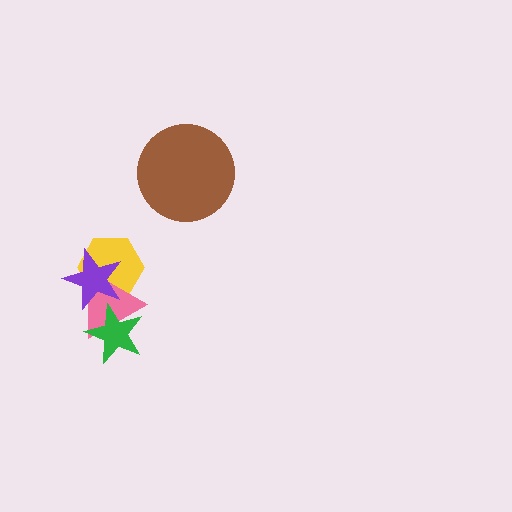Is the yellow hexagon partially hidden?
Yes, it is partially covered by another shape.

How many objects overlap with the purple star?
2 objects overlap with the purple star.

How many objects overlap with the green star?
1 object overlaps with the green star.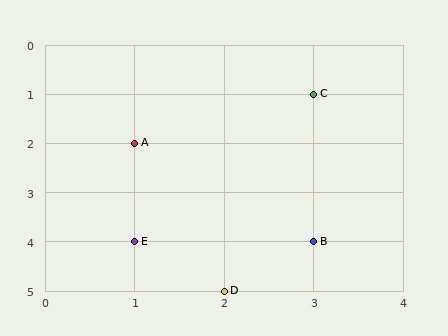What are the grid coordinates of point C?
Point C is at grid coordinates (3, 1).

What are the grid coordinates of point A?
Point A is at grid coordinates (1, 2).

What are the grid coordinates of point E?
Point E is at grid coordinates (1, 4).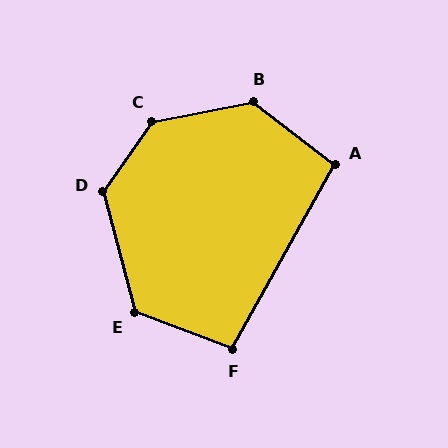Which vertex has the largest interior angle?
C, at approximately 136 degrees.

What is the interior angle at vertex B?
Approximately 131 degrees (obtuse).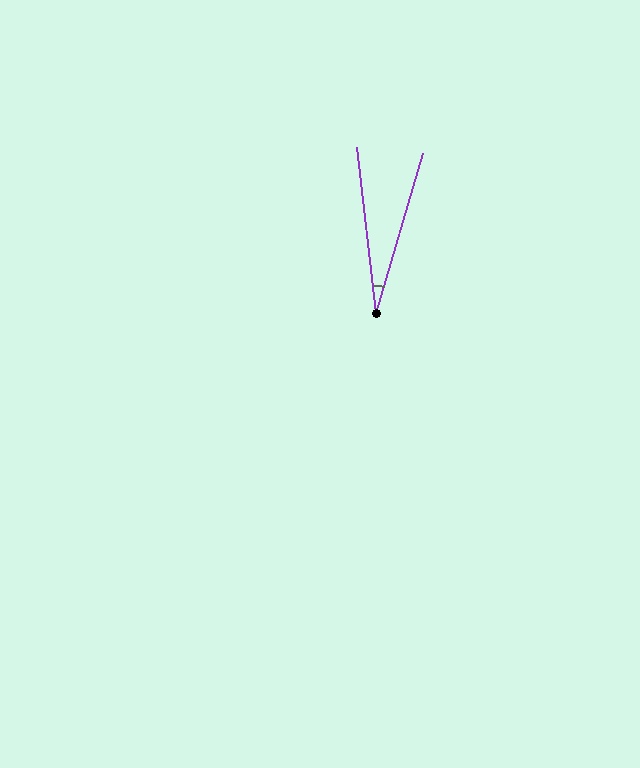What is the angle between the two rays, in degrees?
Approximately 23 degrees.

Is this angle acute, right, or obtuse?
It is acute.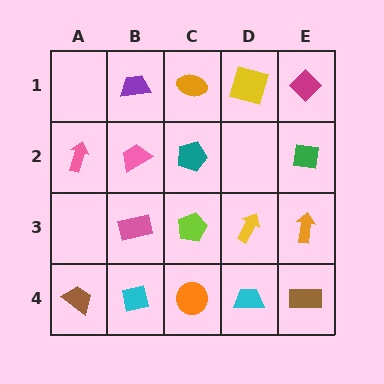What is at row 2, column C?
A teal pentagon.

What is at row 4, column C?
An orange circle.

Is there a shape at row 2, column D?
No, that cell is empty.